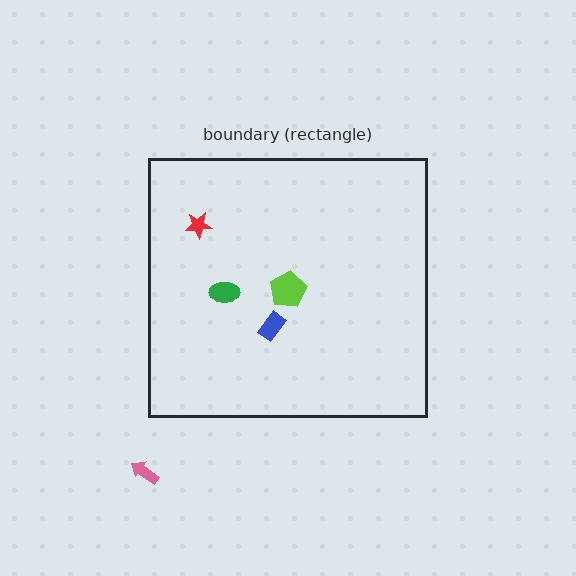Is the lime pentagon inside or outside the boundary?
Inside.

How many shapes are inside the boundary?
4 inside, 1 outside.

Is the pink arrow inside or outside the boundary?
Outside.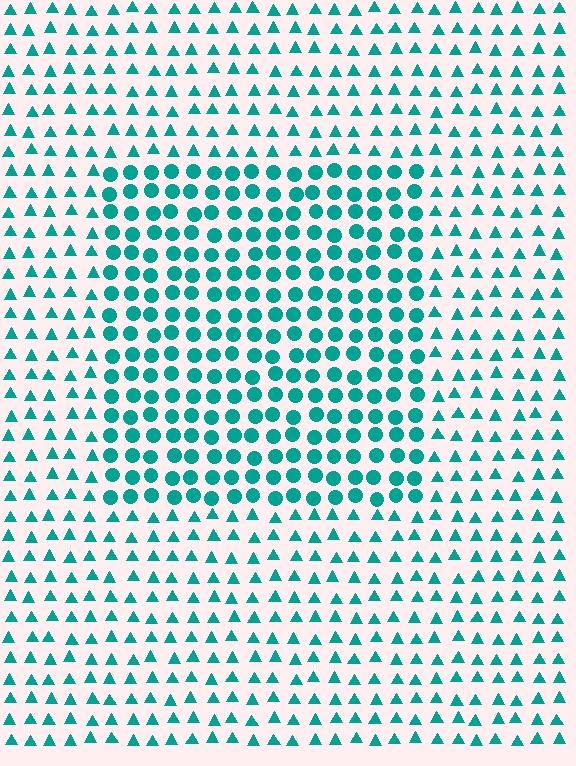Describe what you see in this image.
The image is filled with small teal elements arranged in a uniform grid. A rectangle-shaped region contains circles, while the surrounding area contains triangles. The boundary is defined purely by the change in element shape.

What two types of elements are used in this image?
The image uses circles inside the rectangle region and triangles outside it.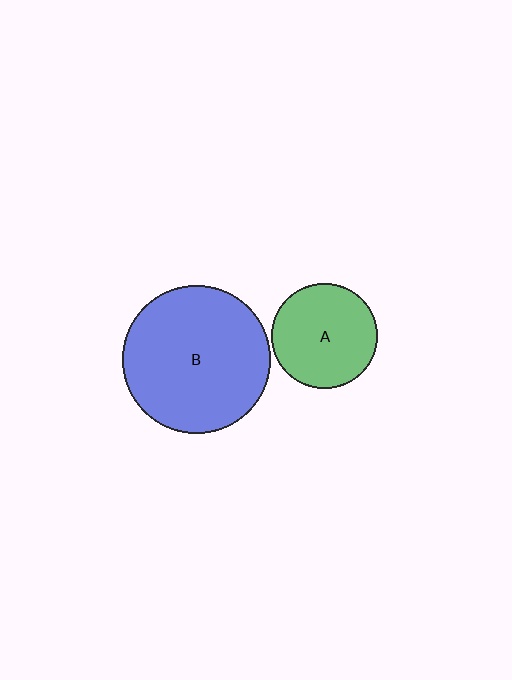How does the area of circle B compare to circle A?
Approximately 2.0 times.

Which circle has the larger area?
Circle B (blue).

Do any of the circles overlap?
No, none of the circles overlap.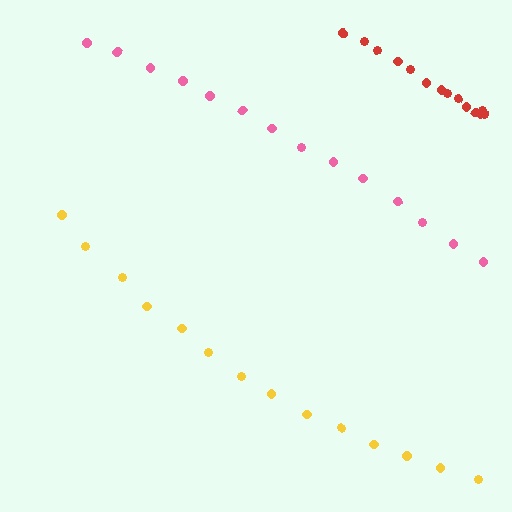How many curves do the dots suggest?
There are 3 distinct paths.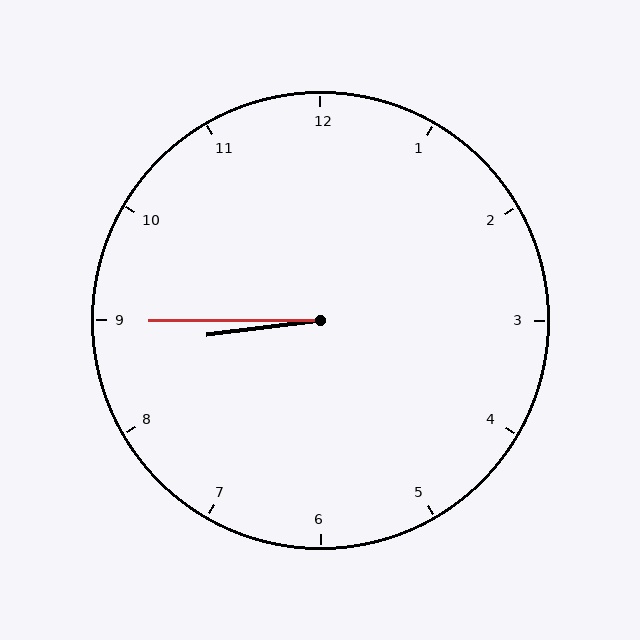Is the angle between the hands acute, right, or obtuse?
It is acute.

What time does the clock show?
8:45.